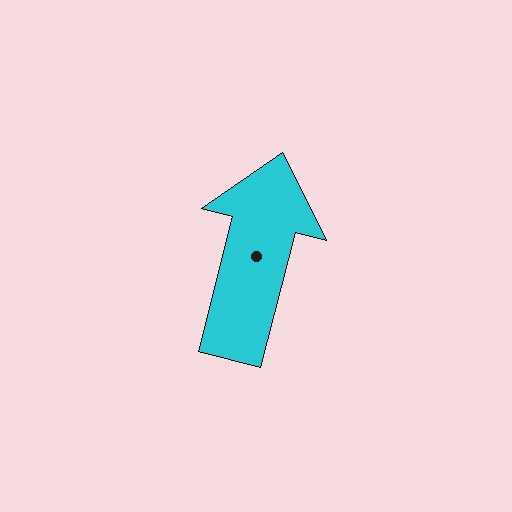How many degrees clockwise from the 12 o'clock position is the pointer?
Approximately 14 degrees.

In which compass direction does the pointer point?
North.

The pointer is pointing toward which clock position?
Roughly 12 o'clock.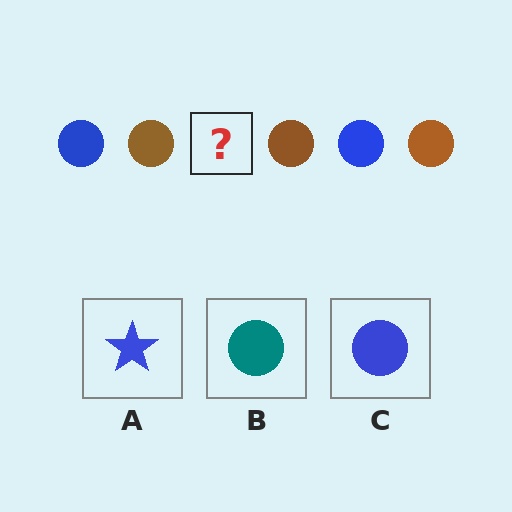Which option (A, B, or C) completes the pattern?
C.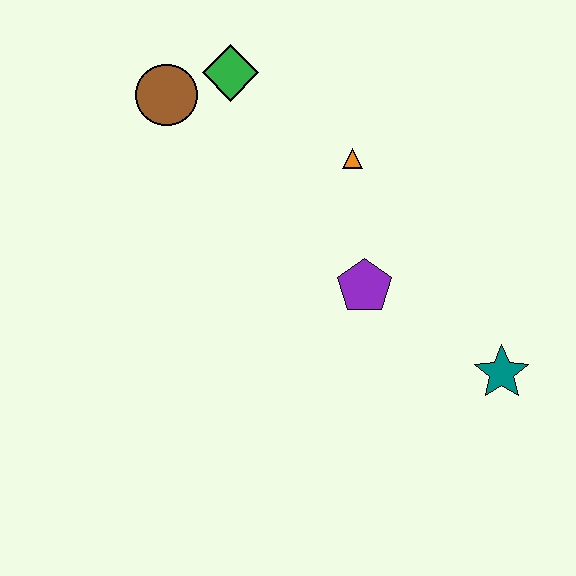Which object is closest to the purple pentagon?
The orange triangle is closest to the purple pentagon.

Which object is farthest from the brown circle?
The teal star is farthest from the brown circle.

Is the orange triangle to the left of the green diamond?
No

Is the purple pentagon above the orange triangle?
No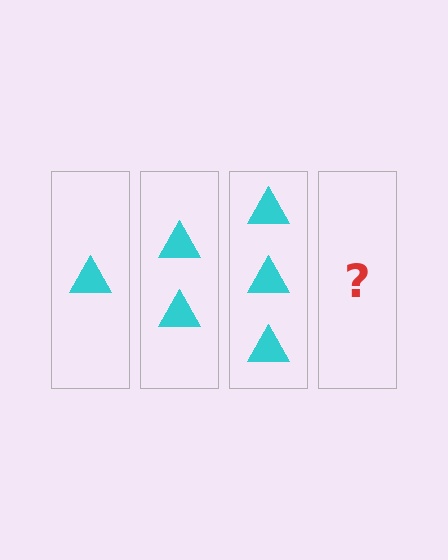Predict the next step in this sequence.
The next step is 4 triangles.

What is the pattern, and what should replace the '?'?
The pattern is that each step adds one more triangle. The '?' should be 4 triangles.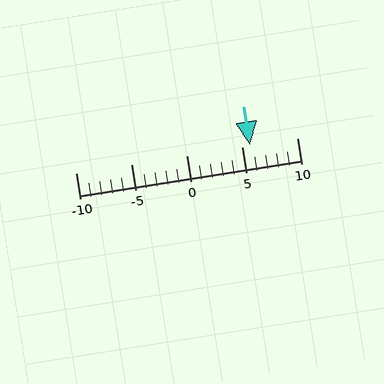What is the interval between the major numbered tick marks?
The major tick marks are spaced 5 units apart.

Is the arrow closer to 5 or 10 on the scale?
The arrow is closer to 5.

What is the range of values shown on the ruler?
The ruler shows values from -10 to 10.